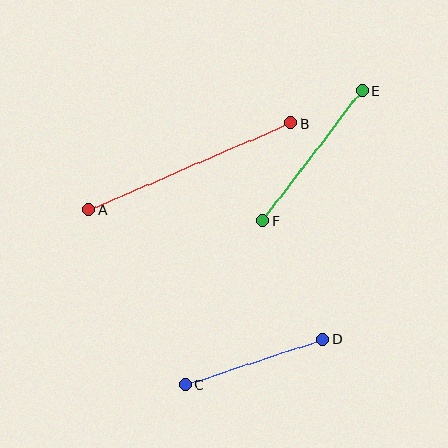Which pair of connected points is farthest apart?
Points A and B are farthest apart.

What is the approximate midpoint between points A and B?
The midpoint is at approximately (190, 166) pixels.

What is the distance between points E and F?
The distance is approximately 163 pixels.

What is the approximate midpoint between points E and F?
The midpoint is at approximately (312, 156) pixels.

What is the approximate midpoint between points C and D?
The midpoint is at approximately (254, 362) pixels.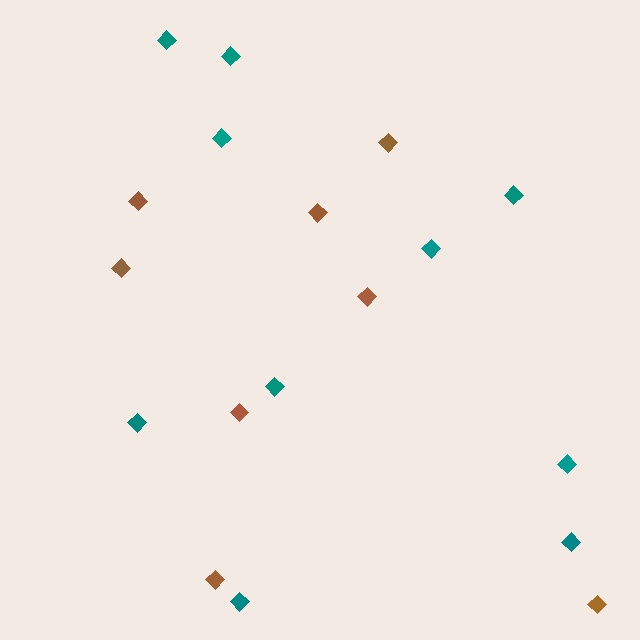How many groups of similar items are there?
There are 2 groups: one group of teal diamonds (10) and one group of brown diamonds (8).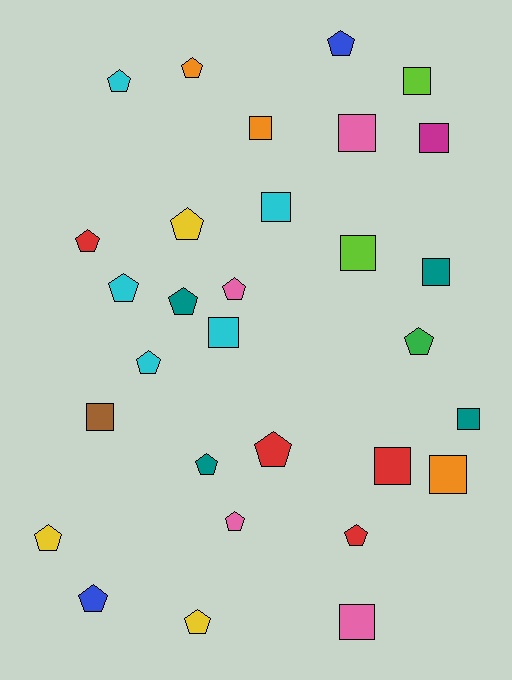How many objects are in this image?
There are 30 objects.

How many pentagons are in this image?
There are 17 pentagons.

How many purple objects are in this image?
There are no purple objects.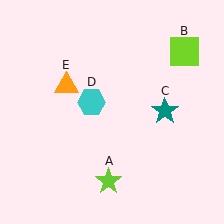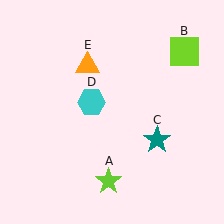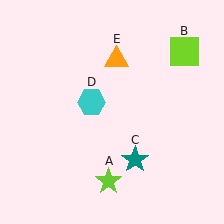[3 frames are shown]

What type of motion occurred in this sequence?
The teal star (object C), orange triangle (object E) rotated clockwise around the center of the scene.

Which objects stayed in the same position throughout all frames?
Lime star (object A) and lime square (object B) and cyan hexagon (object D) remained stationary.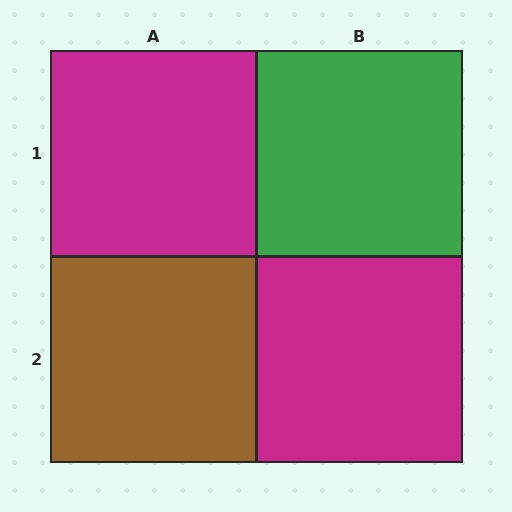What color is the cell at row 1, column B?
Green.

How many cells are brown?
1 cell is brown.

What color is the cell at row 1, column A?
Magenta.